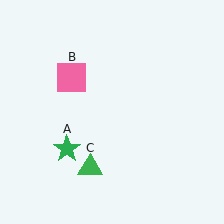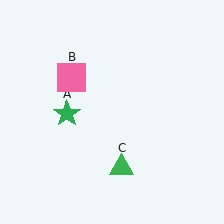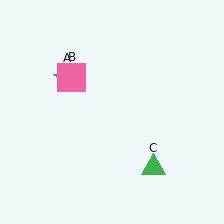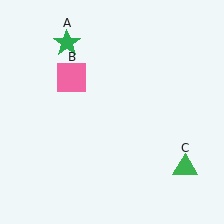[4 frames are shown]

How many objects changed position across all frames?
2 objects changed position: green star (object A), green triangle (object C).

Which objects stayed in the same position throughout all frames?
Pink square (object B) remained stationary.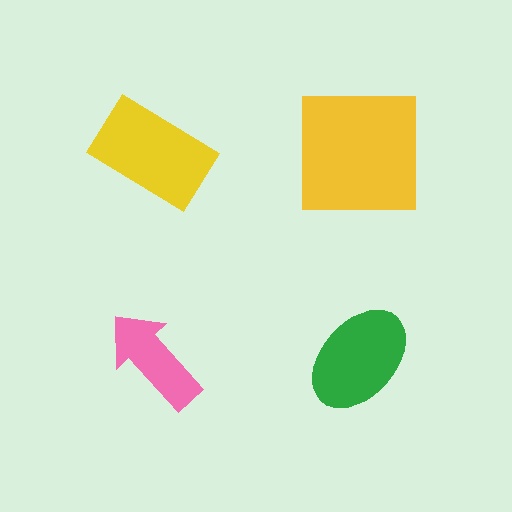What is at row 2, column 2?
A green ellipse.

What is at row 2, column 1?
A pink arrow.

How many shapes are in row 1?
2 shapes.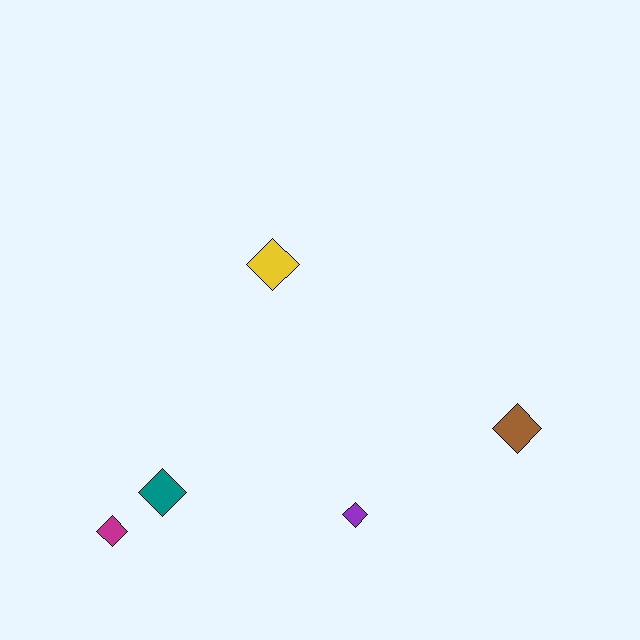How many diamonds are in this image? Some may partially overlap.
There are 5 diamonds.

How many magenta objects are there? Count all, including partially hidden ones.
There is 1 magenta object.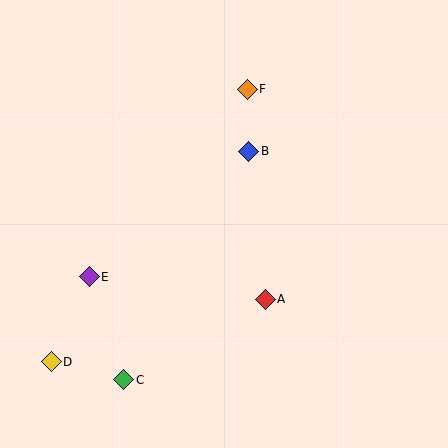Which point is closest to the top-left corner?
Point F is closest to the top-left corner.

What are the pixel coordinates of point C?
Point C is at (124, 380).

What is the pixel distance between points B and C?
The distance between B and C is 261 pixels.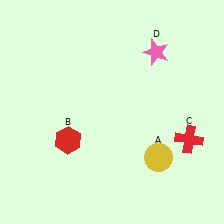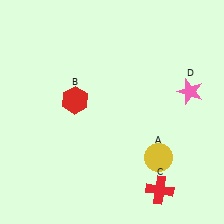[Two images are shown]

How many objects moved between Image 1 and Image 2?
3 objects moved between the two images.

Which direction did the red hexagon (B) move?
The red hexagon (B) moved up.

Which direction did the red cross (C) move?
The red cross (C) moved down.